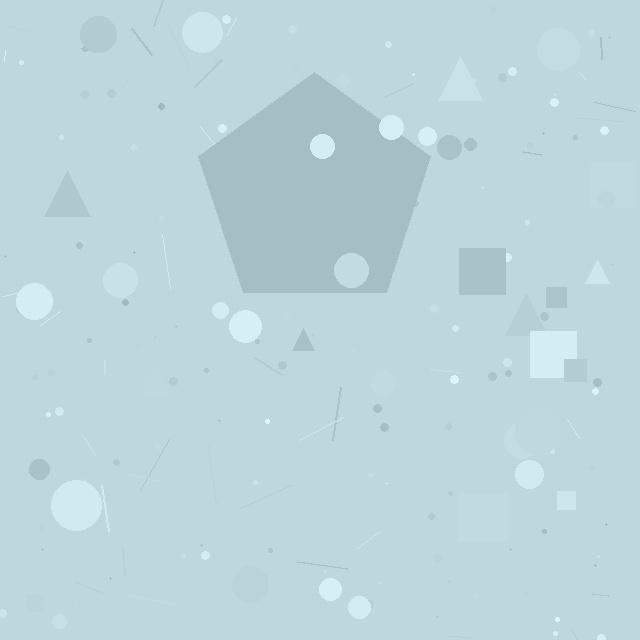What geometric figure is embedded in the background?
A pentagon is embedded in the background.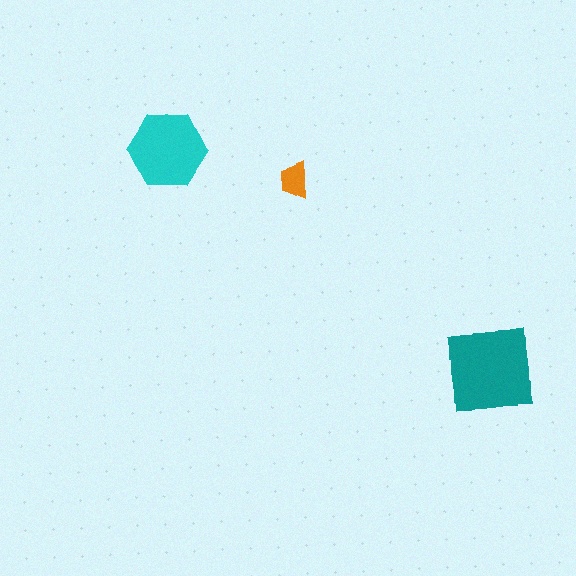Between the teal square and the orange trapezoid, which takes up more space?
The teal square.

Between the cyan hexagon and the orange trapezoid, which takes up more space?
The cyan hexagon.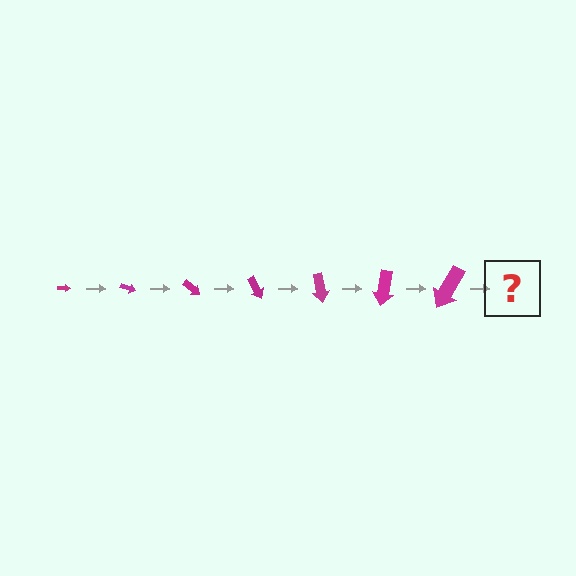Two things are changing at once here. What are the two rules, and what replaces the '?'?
The two rules are that the arrow grows larger each step and it rotates 20 degrees each step. The '?' should be an arrow, larger than the previous one and rotated 140 degrees from the start.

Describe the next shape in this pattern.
It should be an arrow, larger than the previous one and rotated 140 degrees from the start.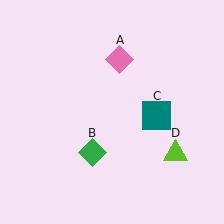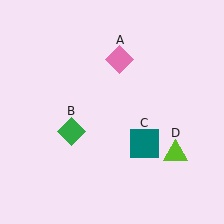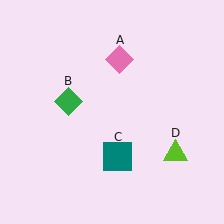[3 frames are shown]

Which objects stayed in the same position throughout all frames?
Pink diamond (object A) and lime triangle (object D) remained stationary.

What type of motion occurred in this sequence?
The green diamond (object B), teal square (object C) rotated clockwise around the center of the scene.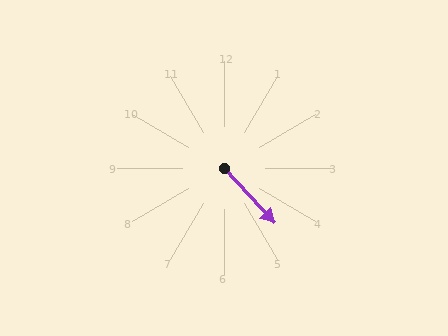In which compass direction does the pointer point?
Southeast.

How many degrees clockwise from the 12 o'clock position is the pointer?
Approximately 137 degrees.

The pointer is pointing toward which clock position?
Roughly 5 o'clock.